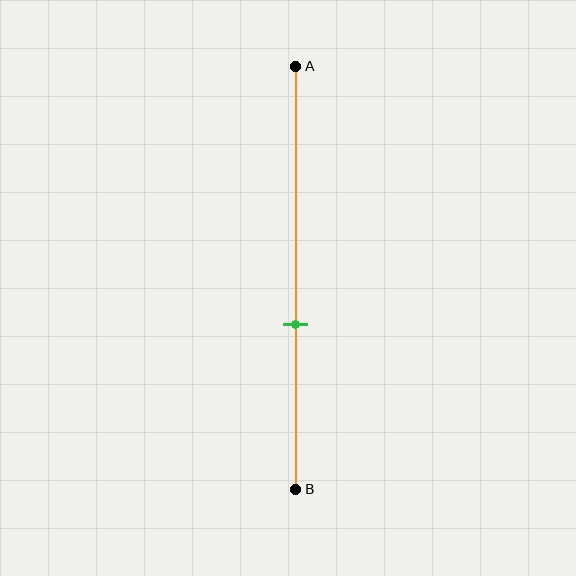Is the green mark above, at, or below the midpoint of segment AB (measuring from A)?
The green mark is below the midpoint of segment AB.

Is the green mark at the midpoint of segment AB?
No, the mark is at about 60% from A, not at the 50% midpoint.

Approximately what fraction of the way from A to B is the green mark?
The green mark is approximately 60% of the way from A to B.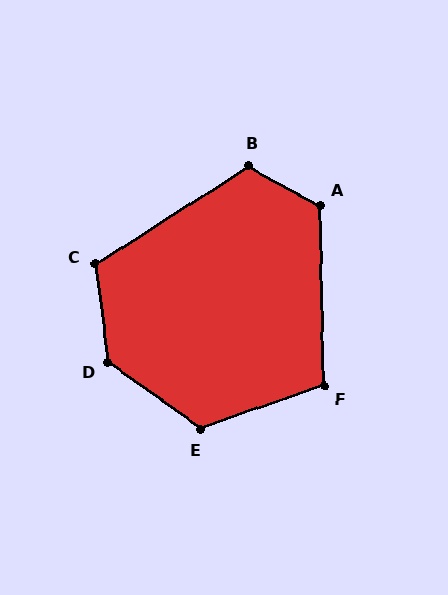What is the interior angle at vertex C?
Approximately 115 degrees (obtuse).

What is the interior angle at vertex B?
Approximately 119 degrees (obtuse).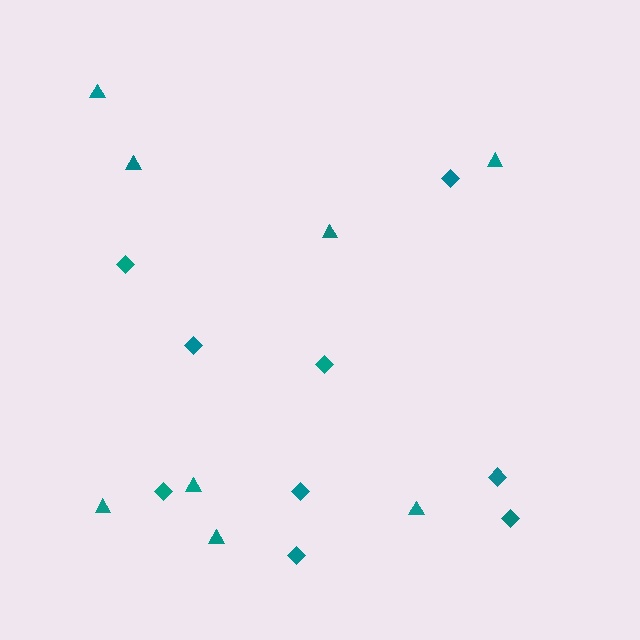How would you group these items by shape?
There are 2 groups: one group of triangles (8) and one group of diamonds (9).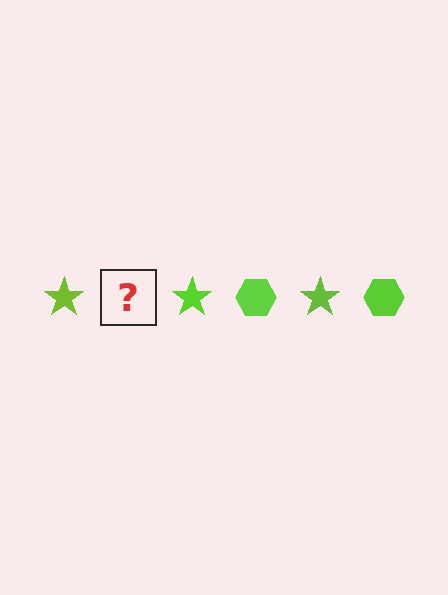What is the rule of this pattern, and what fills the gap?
The rule is that the pattern cycles through star, hexagon shapes in lime. The gap should be filled with a lime hexagon.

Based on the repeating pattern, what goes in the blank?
The blank should be a lime hexagon.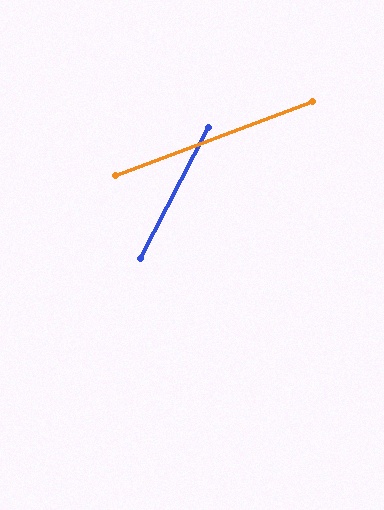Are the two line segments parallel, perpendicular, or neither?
Neither parallel nor perpendicular — they differ by about 42°.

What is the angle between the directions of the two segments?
Approximately 42 degrees.